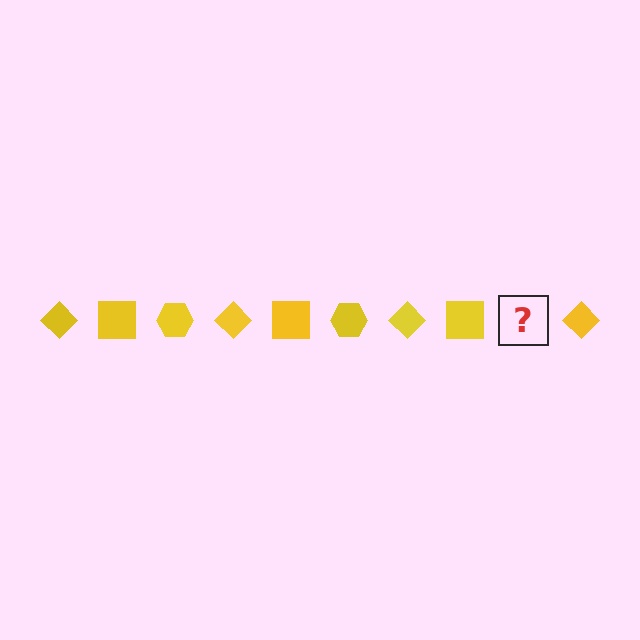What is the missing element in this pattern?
The missing element is a yellow hexagon.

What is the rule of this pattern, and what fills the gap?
The rule is that the pattern cycles through diamond, square, hexagon shapes in yellow. The gap should be filled with a yellow hexagon.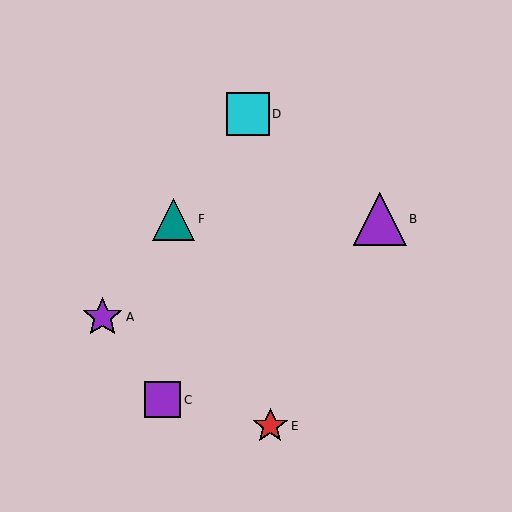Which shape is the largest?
The purple triangle (labeled B) is the largest.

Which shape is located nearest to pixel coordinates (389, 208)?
The purple triangle (labeled B) at (380, 219) is nearest to that location.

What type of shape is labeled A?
Shape A is a purple star.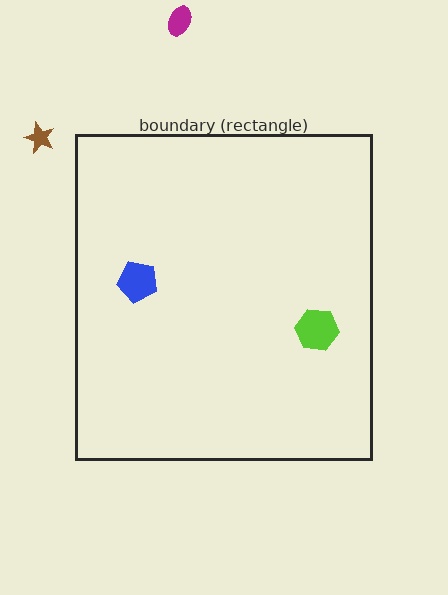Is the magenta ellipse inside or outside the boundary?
Outside.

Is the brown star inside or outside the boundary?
Outside.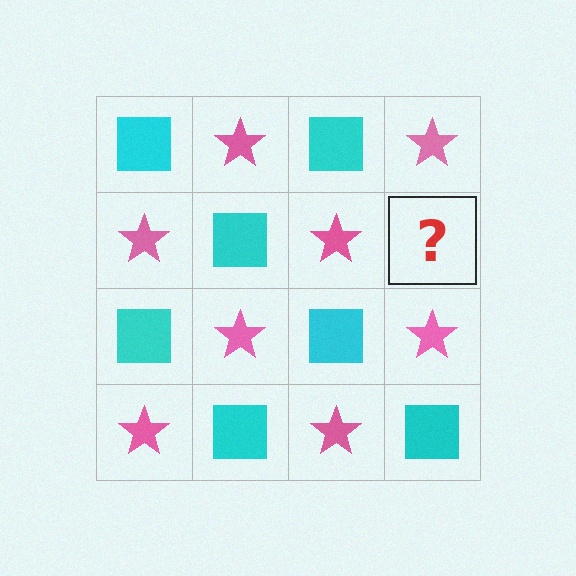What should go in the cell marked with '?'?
The missing cell should contain a cyan square.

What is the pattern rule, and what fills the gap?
The rule is that it alternates cyan square and pink star in a checkerboard pattern. The gap should be filled with a cyan square.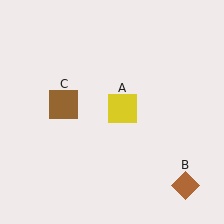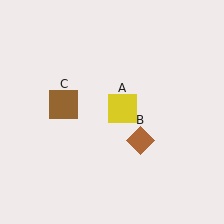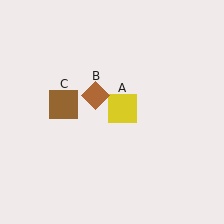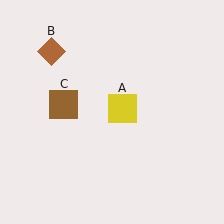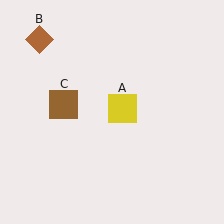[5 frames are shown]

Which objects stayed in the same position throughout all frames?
Yellow square (object A) and brown square (object C) remained stationary.